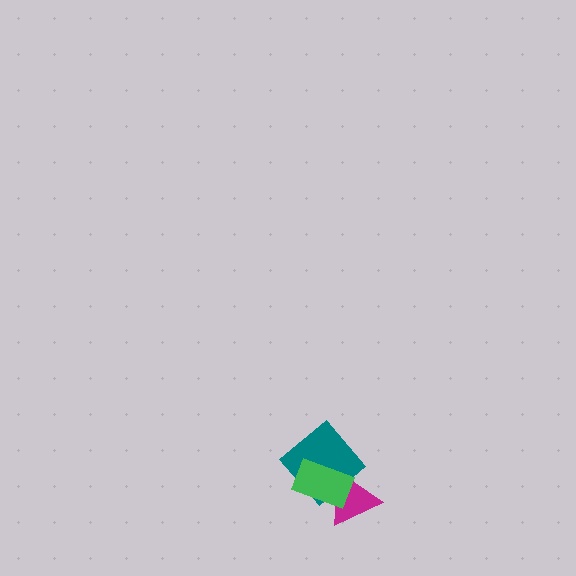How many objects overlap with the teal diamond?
2 objects overlap with the teal diamond.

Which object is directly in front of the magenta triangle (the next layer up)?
The teal diamond is directly in front of the magenta triangle.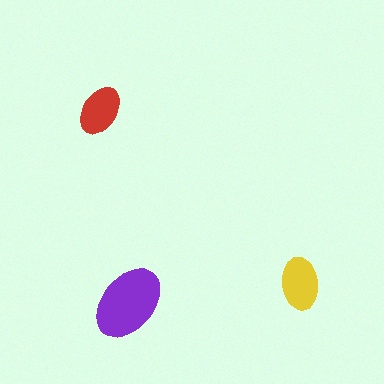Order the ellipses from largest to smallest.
the purple one, the yellow one, the red one.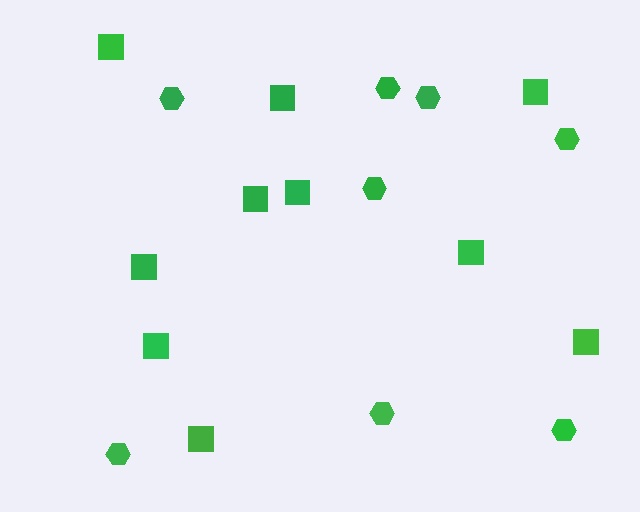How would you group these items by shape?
There are 2 groups: one group of squares (10) and one group of hexagons (8).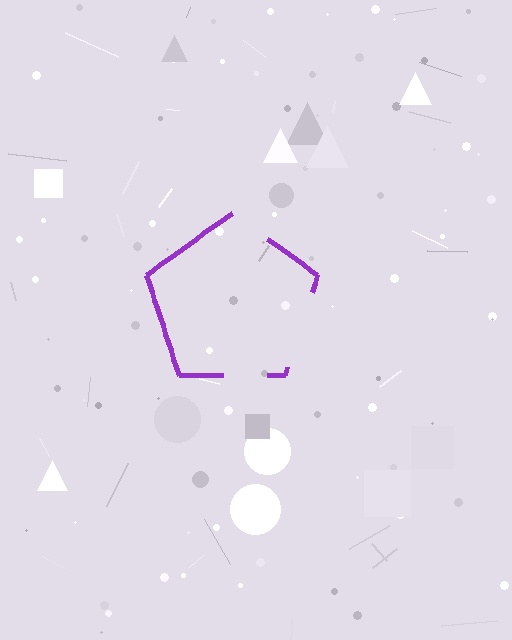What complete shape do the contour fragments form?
The contour fragments form a pentagon.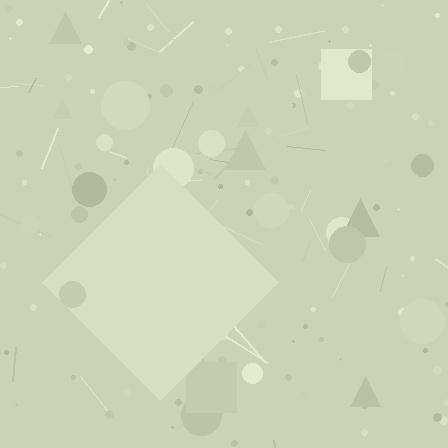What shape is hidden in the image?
A diamond is hidden in the image.